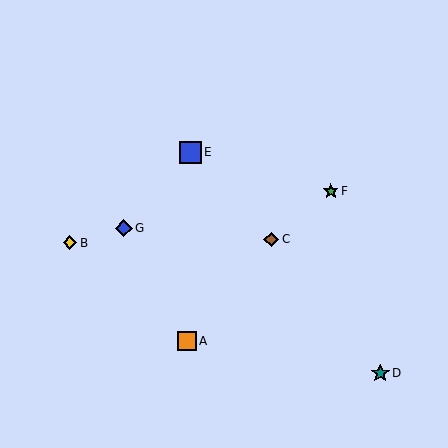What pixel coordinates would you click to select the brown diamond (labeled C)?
Click at (271, 240) to select the brown diamond C.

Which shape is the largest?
The blue square (labeled E) is the largest.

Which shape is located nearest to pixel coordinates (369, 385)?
The teal star (labeled D) at (380, 373) is nearest to that location.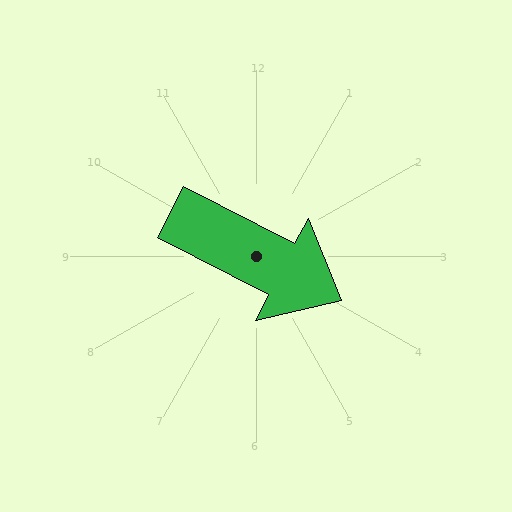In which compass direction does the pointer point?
Southeast.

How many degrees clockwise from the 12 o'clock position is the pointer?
Approximately 117 degrees.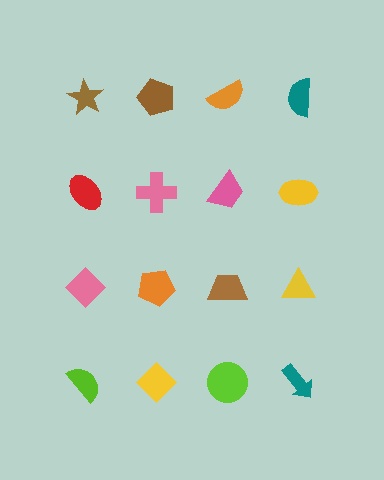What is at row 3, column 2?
An orange pentagon.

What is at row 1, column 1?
A brown star.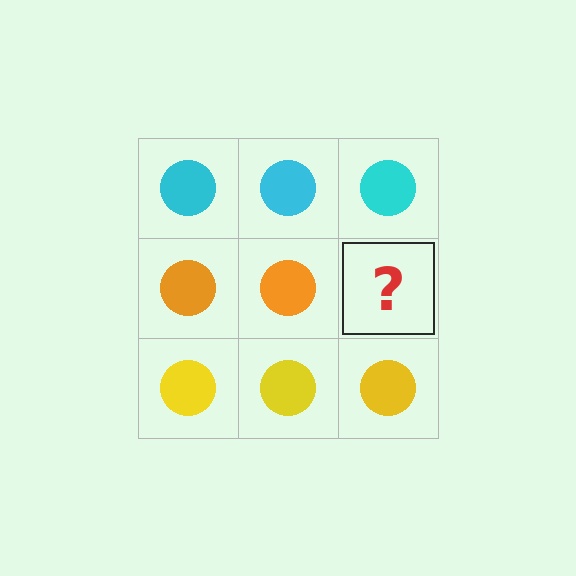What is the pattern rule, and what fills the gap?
The rule is that each row has a consistent color. The gap should be filled with an orange circle.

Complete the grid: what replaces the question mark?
The question mark should be replaced with an orange circle.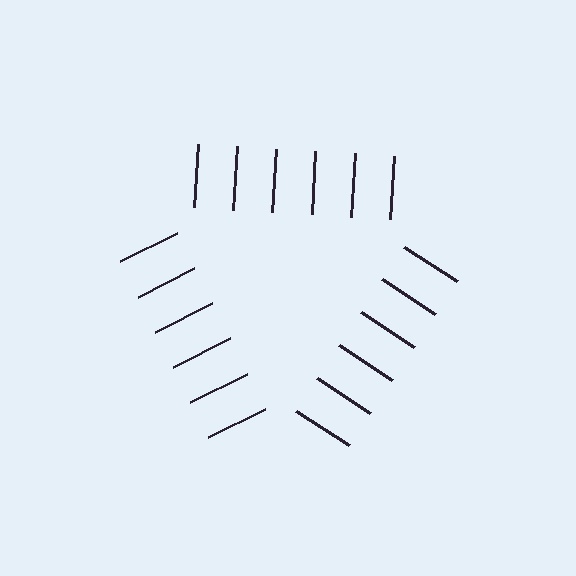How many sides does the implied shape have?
3 sides — the line-ends trace a triangle.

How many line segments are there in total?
18 — 6 along each of the 3 edges.